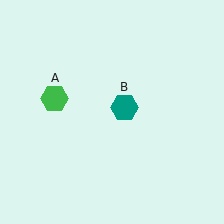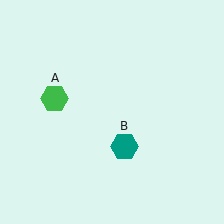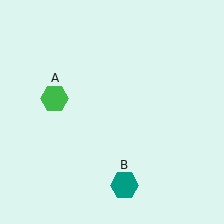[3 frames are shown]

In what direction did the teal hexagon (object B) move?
The teal hexagon (object B) moved down.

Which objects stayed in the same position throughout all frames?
Green hexagon (object A) remained stationary.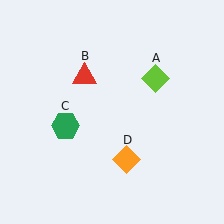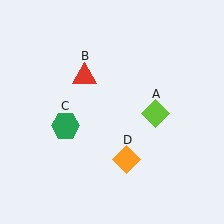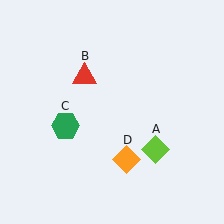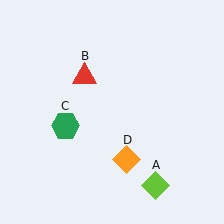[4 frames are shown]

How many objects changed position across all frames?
1 object changed position: lime diamond (object A).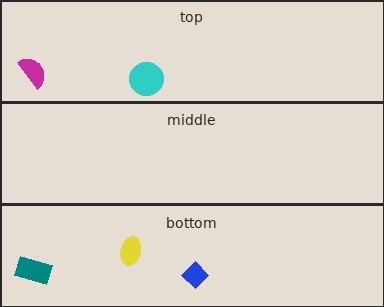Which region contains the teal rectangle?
The bottom region.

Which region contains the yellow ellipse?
The bottom region.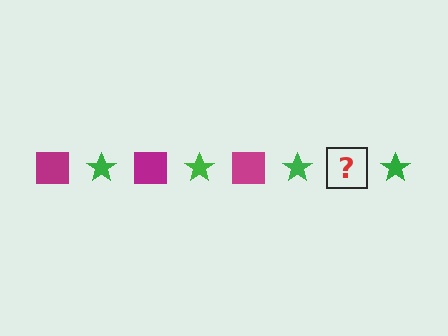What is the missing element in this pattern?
The missing element is a magenta square.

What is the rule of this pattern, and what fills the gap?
The rule is that the pattern alternates between magenta square and green star. The gap should be filled with a magenta square.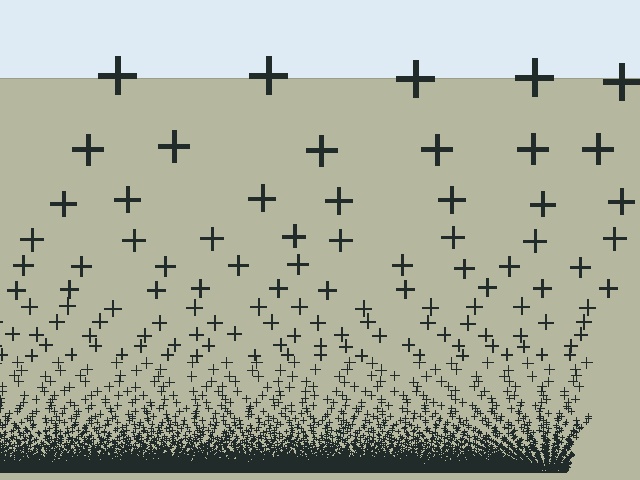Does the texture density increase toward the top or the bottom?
Density increases toward the bottom.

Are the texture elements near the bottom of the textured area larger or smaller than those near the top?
Smaller. The gradient is inverted — elements near the bottom are smaller and denser.